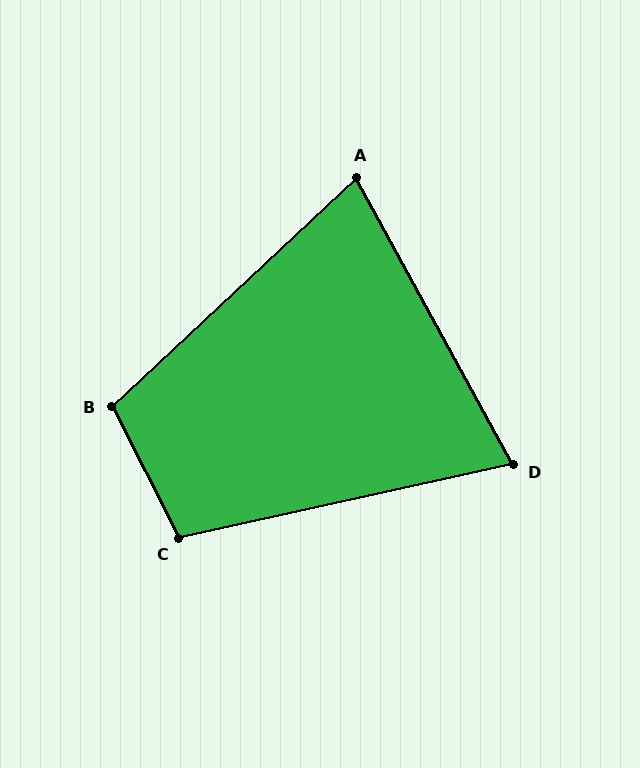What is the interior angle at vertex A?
Approximately 76 degrees (acute).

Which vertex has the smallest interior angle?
D, at approximately 74 degrees.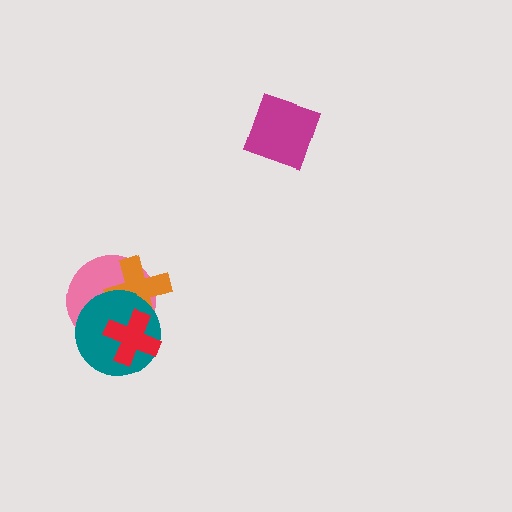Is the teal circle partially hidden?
Yes, it is partially covered by another shape.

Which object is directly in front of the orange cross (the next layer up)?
The teal circle is directly in front of the orange cross.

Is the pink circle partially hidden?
Yes, it is partially covered by another shape.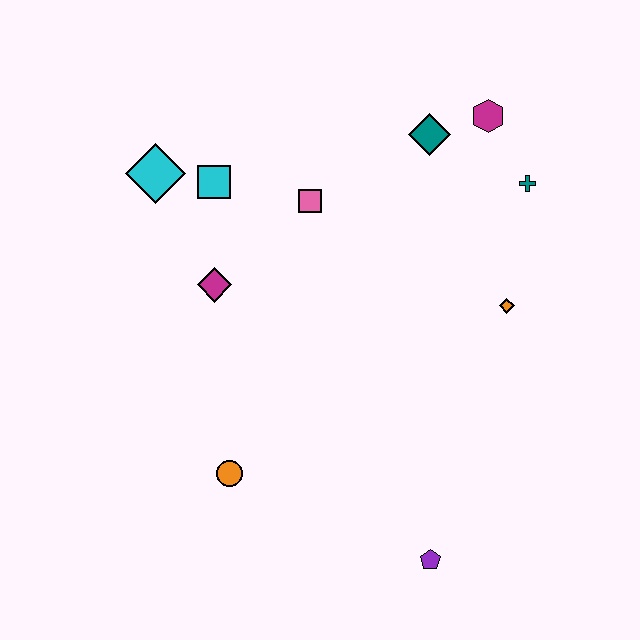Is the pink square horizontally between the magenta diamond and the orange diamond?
Yes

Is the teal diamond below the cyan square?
No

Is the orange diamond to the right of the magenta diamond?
Yes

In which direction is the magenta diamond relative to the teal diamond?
The magenta diamond is to the left of the teal diamond.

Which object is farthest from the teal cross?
The orange circle is farthest from the teal cross.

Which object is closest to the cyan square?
The cyan diamond is closest to the cyan square.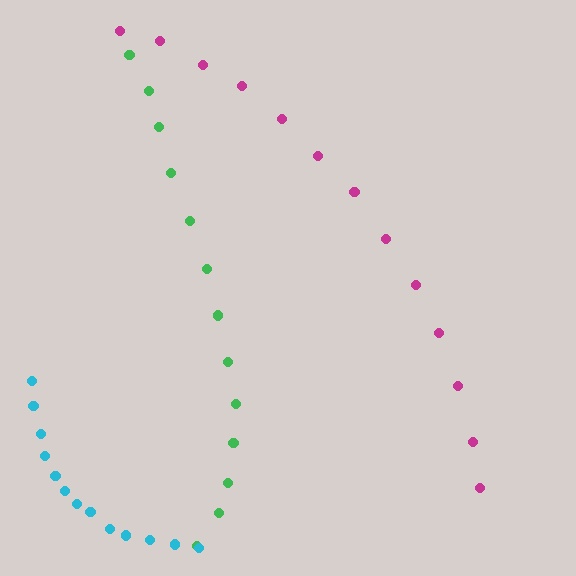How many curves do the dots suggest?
There are 3 distinct paths.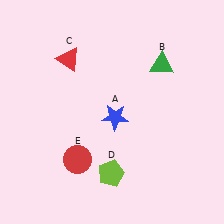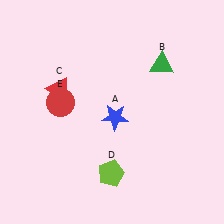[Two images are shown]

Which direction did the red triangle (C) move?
The red triangle (C) moved down.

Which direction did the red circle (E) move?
The red circle (E) moved up.